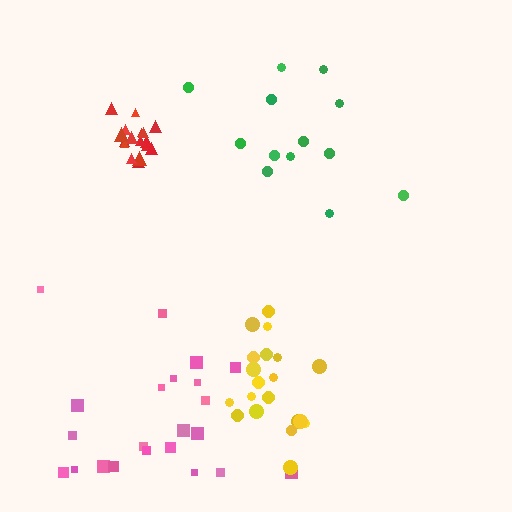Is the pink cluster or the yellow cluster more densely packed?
Yellow.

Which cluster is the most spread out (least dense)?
Green.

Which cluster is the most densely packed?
Red.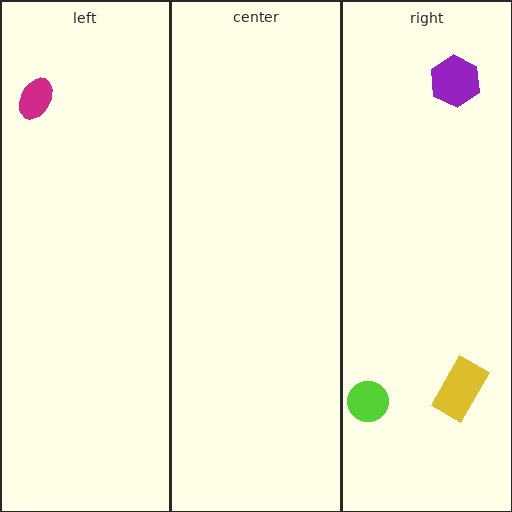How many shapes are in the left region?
1.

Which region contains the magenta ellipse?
The left region.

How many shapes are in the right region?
3.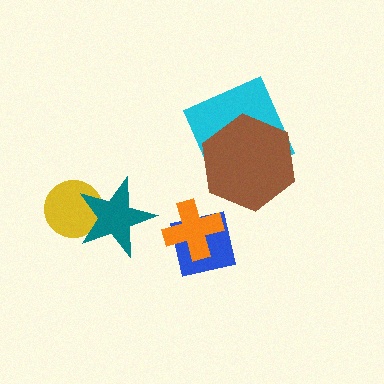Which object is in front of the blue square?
The orange cross is in front of the blue square.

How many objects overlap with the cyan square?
1 object overlaps with the cyan square.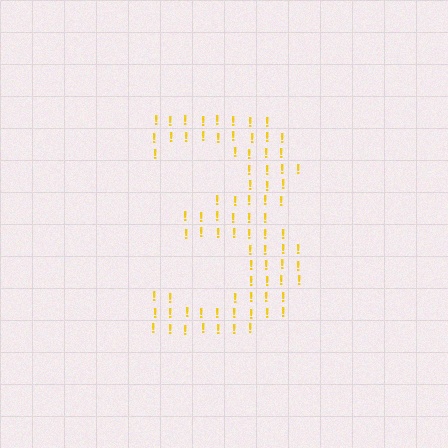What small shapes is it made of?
It is made of small exclamation marks.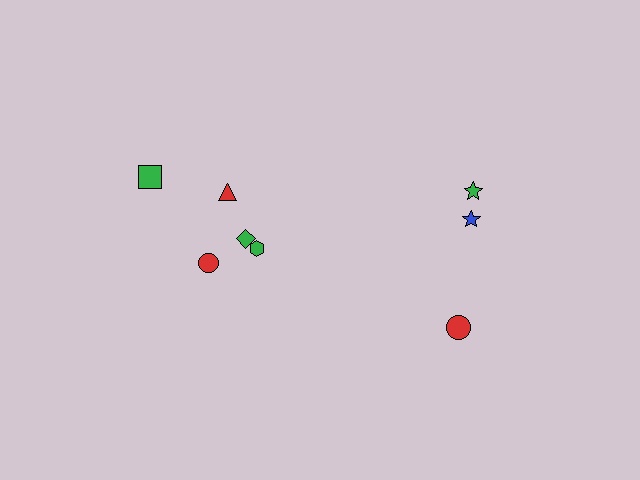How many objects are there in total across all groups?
There are 8 objects.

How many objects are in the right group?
There are 3 objects.